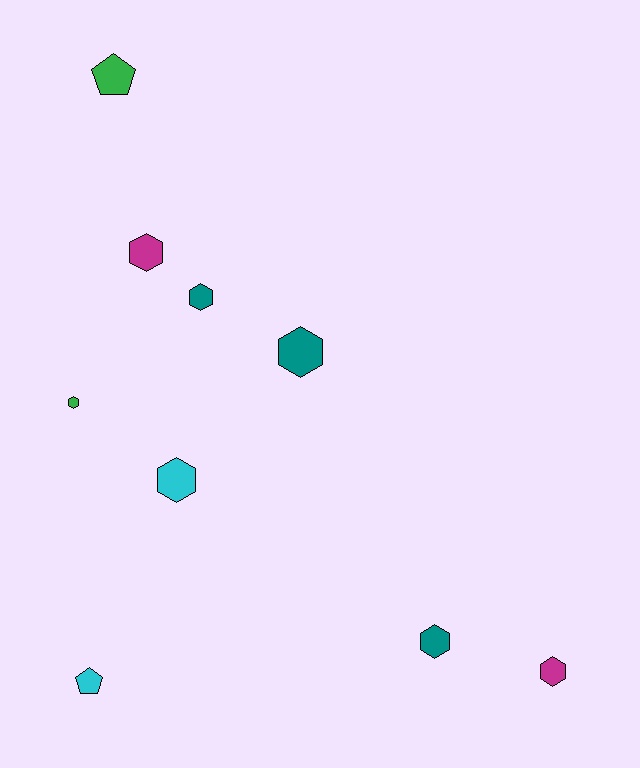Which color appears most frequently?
Teal, with 3 objects.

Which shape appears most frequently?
Hexagon, with 7 objects.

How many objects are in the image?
There are 9 objects.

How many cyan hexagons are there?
There is 1 cyan hexagon.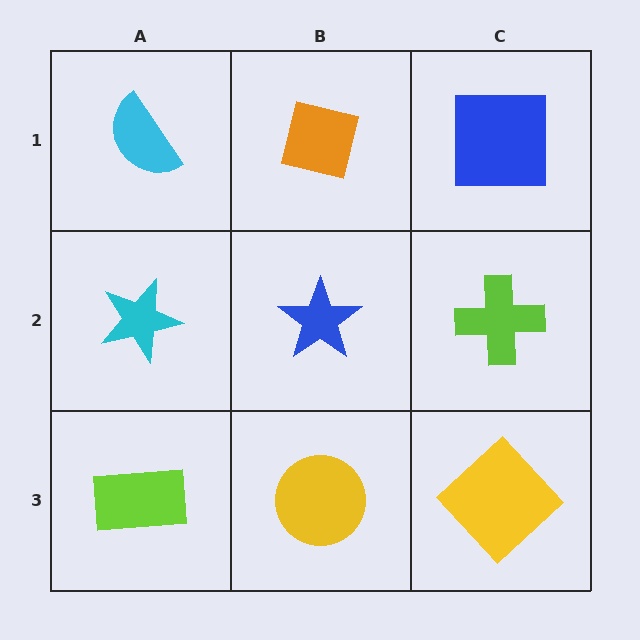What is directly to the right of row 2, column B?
A lime cross.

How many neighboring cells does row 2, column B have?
4.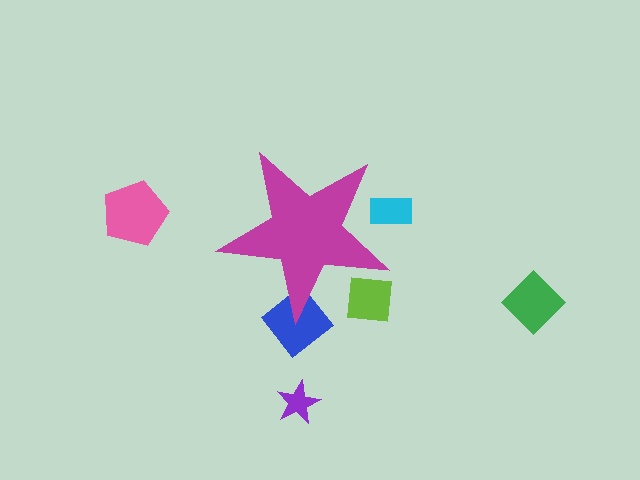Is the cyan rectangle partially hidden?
Yes, the cyan rectangle is partially hidden behind the magenta star.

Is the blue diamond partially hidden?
Yes, the blue diamond is partially hidden behind the magenta star.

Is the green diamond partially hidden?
No, the green diamond is fully visible.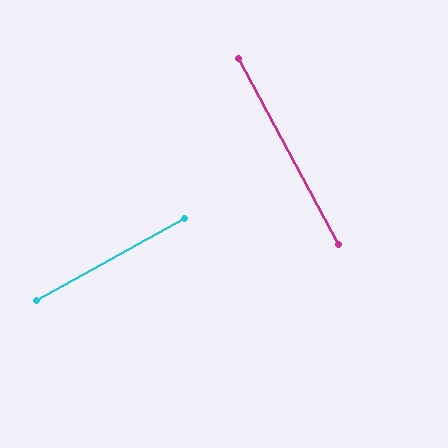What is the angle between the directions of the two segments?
Approximately 89 degrees.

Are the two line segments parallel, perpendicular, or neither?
Perpendicular — they meet at approximately 89°.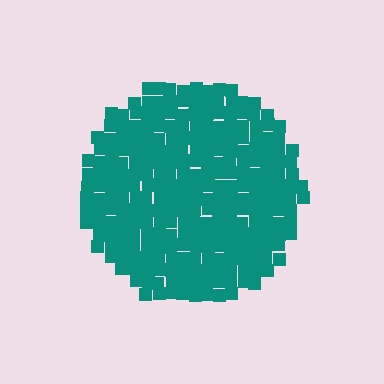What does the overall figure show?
The overall figure shows a circle.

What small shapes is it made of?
It is made of small squares.